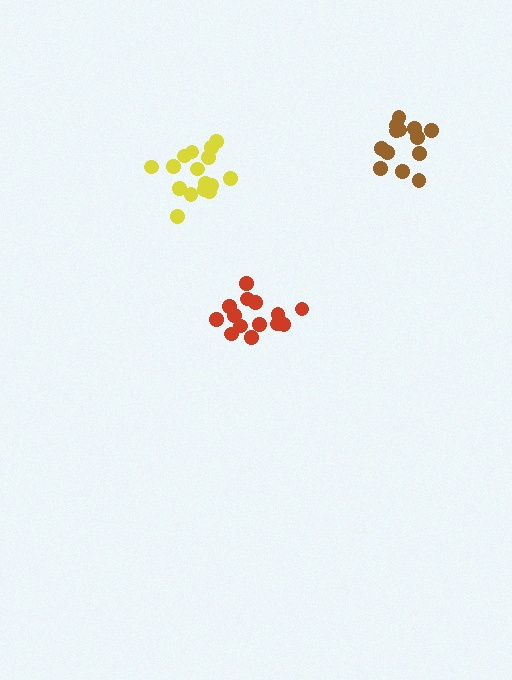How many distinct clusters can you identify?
There are 3 distinct clusters.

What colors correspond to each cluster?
The clusters are colored: red, yellow, brown.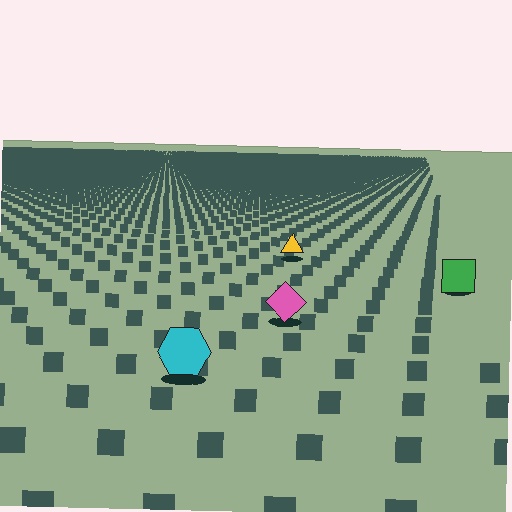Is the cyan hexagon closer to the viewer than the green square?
Yes. The cyan hexagon is closer — you can tell from the texture gradient: the ground texture is coarser near it.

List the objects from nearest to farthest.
From nearest to farthest: the cyan hexagon, the pink diamond, the green square, the yellow triangle.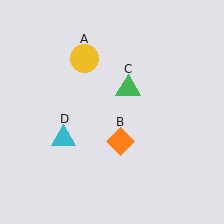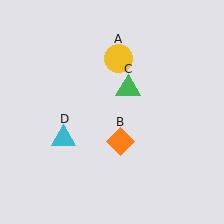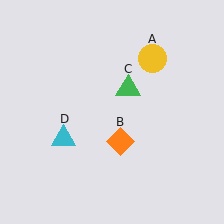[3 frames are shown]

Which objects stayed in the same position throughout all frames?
Orange diamond (object B) and green triangle (object C) and cyan triangle (object D) remained stationary.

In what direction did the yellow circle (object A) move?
The yellow circle (object A) moved right.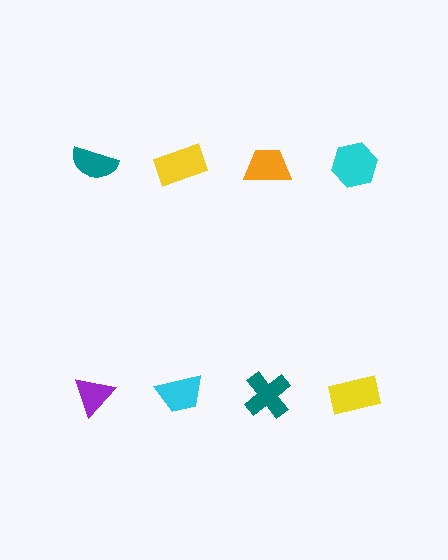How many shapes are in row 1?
4 shapes.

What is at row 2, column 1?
A purple triangle.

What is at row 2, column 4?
A yellow rectangle.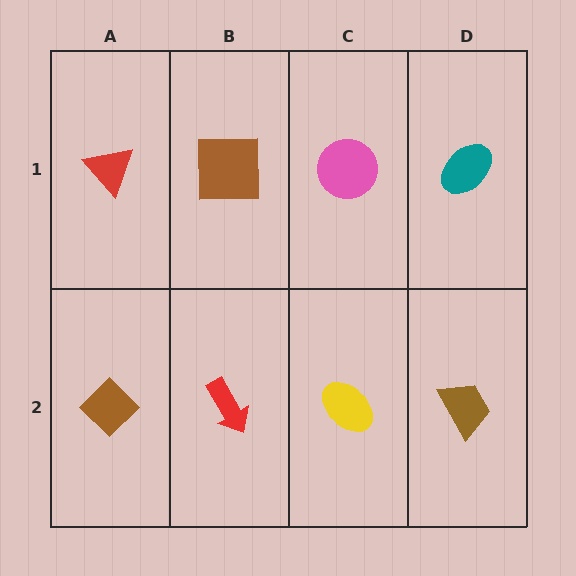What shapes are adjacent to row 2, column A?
A red triangle (row 1, column A), a red arrow (row 2, column B).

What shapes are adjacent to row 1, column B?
A red arrow (row 2, column B), a red triangle (row 1, column A), a pink circle (row 1, column C).